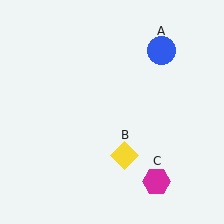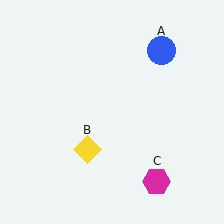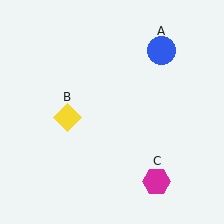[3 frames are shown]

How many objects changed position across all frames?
1 object changed position: yellow diamond (object B).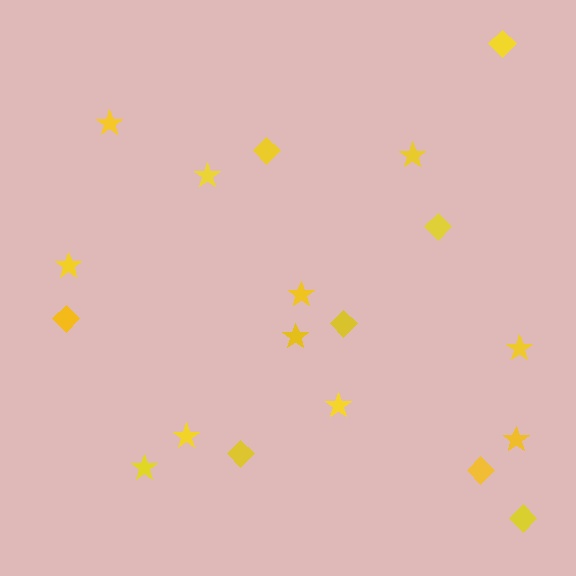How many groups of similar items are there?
There are 2 groups: one group of stars (11) and one group of diamonds (8).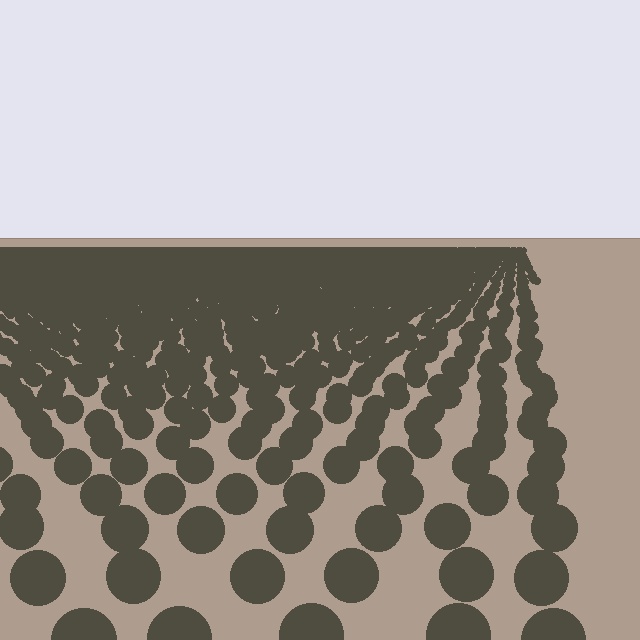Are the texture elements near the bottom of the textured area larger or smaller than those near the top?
Larger. Near the bottom, elements are closer to the viewer and appear at a bigger on-screen size.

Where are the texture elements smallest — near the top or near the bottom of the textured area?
Near the top.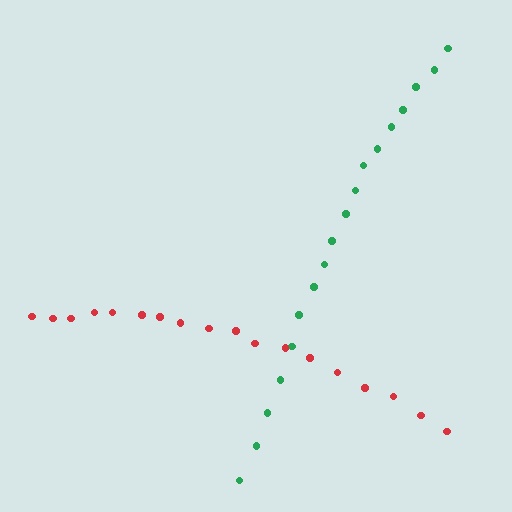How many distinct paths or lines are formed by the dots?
There are 2 distinct paths.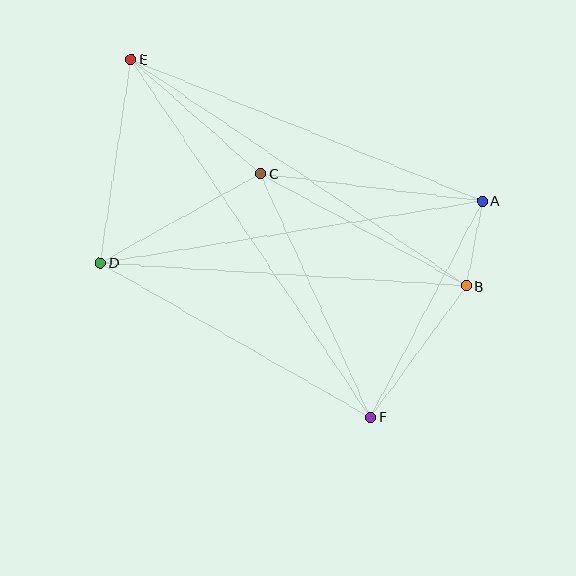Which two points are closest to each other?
Points A and B are closest to each other.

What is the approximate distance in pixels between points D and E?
The distance between D and E is approximately 206 pixels.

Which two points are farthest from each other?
Points E and F are farthest from each other.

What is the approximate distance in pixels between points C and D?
The distance between C and D is approximately 184 pixels.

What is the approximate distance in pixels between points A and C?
The distance between A and C is approximately 223 pixels.